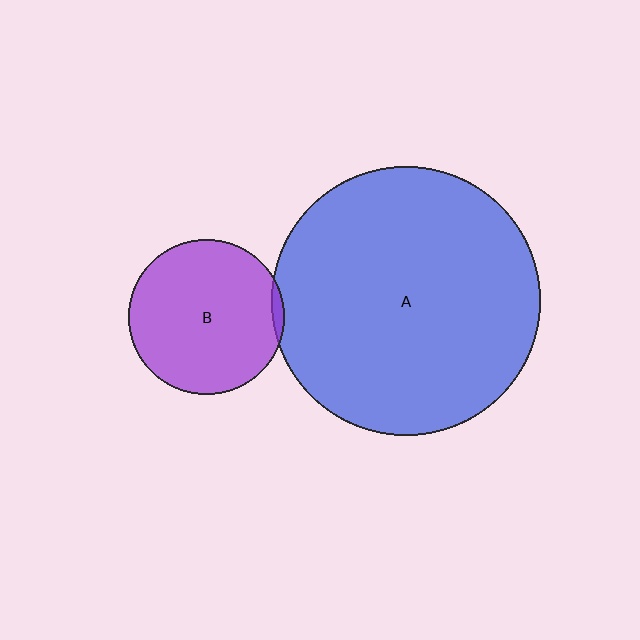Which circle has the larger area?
Circle A (blue).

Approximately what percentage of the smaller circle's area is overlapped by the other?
Approximately 5%.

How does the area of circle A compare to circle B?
Approximately 3.0 times.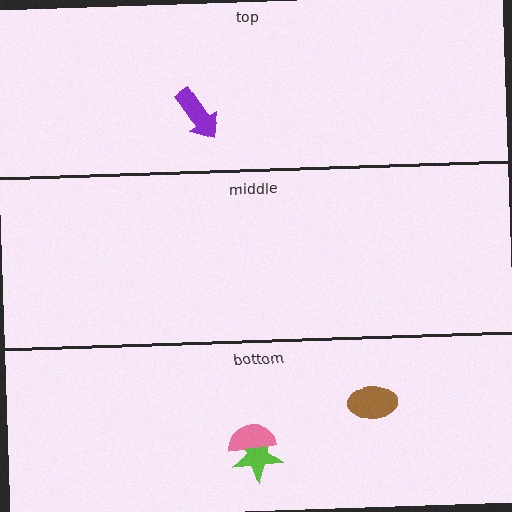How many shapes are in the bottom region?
3.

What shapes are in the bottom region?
The brown ellipse, the lime star, the pink semicircle.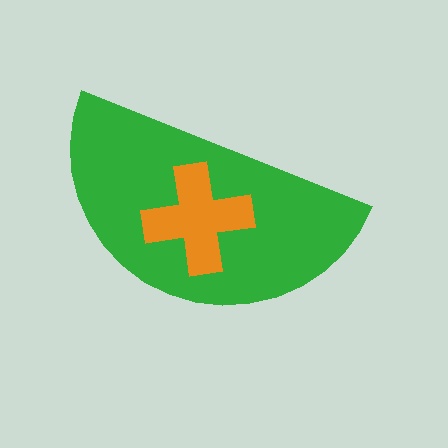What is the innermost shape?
The orange cross.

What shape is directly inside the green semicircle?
The orange cross.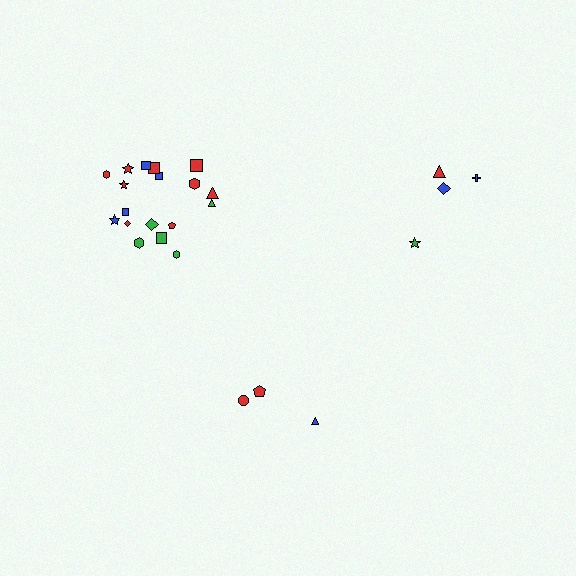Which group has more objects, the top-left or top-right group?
The top-left group.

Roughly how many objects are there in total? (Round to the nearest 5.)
Roughly 25 objects in total.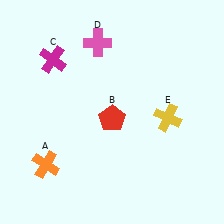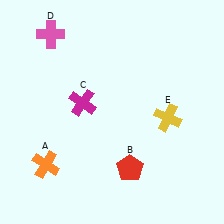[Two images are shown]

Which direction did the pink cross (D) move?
The pink cross (D) moved left.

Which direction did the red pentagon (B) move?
The red pentagon (B) moved down.